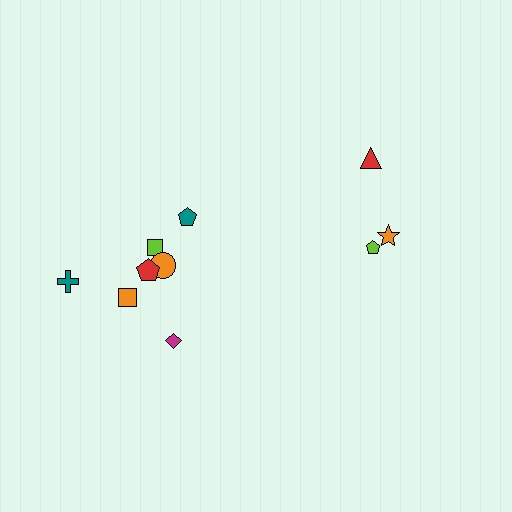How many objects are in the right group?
There are 3 objects.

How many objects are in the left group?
There are 7 objects.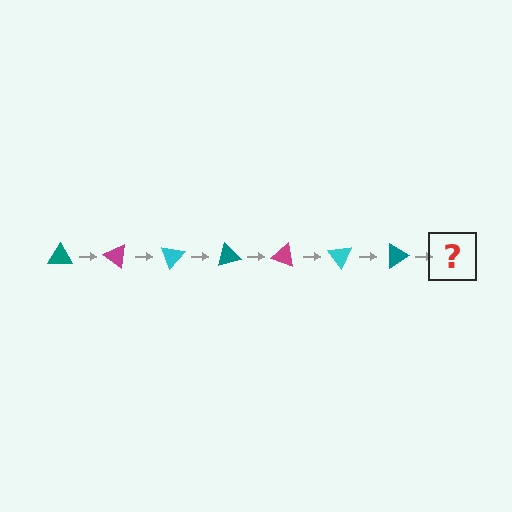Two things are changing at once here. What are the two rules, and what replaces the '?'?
The two rules are that it rotates 35 degrees each step and the color cycles through teal, magenta, and cyan. The '?' should be a magenta triangle, rotated 245 degrees from the start.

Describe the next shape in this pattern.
It should be a magenta triangle, rotated 245 degrees from the start.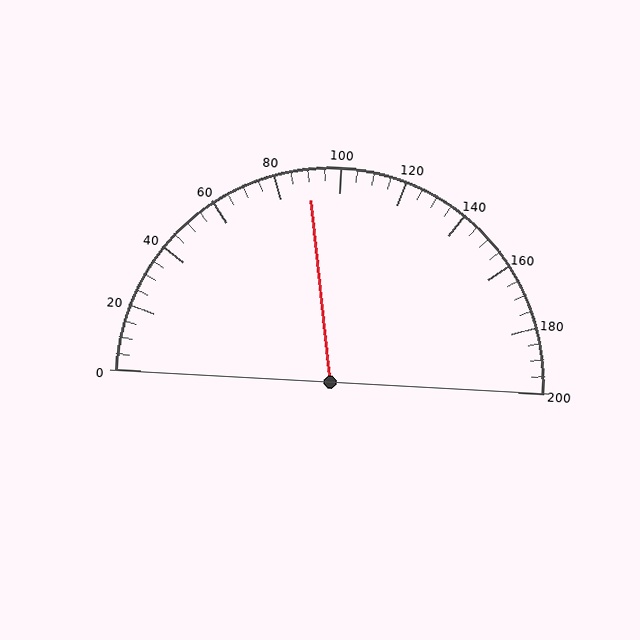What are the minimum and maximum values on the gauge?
The gauge ranges from 0 to 200.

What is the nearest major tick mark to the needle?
The nearest major tick mark is 80.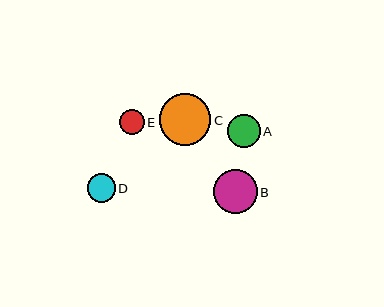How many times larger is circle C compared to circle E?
Circle C is approximately 2.1 times the size of circle E.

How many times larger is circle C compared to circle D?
Circle C is approximately 1.8 times the size of circle D.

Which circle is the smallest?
Circle E is the smallest with a size of approximately 25 pixels.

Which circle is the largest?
Circle C is the largest with a size of approximately 52 pixels.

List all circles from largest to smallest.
From largest to smallest: C, B, A, D, E.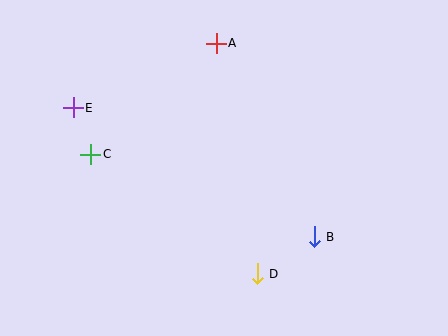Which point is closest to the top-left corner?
Point E is closest to the top-left corner.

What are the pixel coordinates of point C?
Point C is at (91, 154).